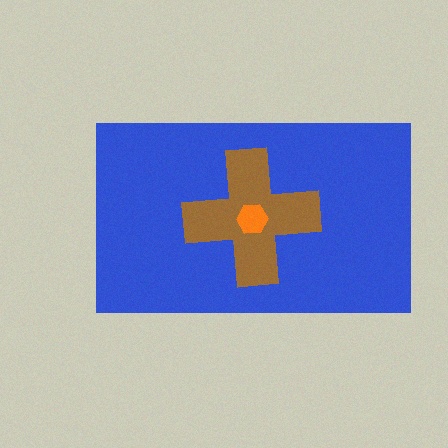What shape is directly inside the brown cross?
The orange hexagon.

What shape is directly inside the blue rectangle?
The brown cross.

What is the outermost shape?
The blue rectangle.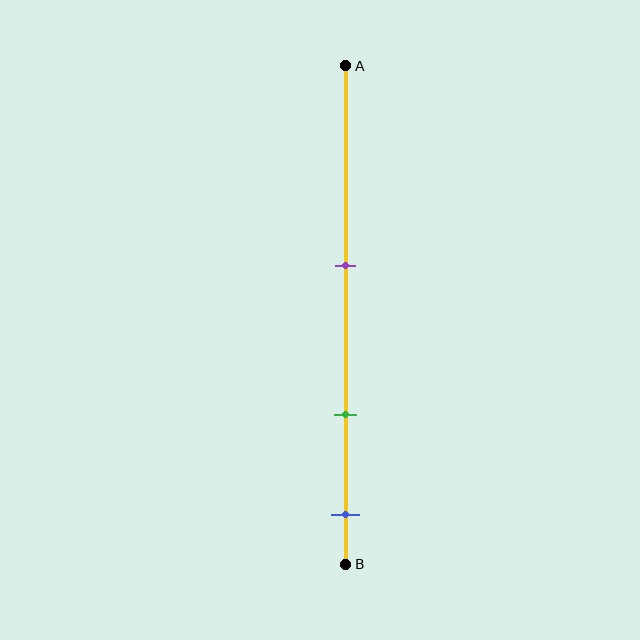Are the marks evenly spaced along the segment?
Yes, the marks are approximately evenly spaced.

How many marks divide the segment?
There are 3 marks dividing the segment.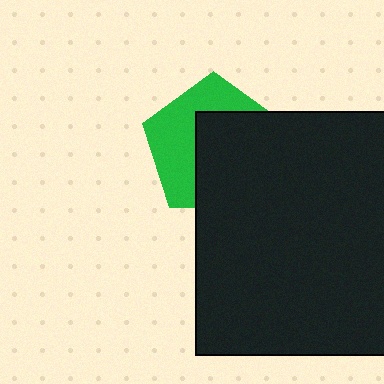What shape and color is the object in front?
The object in front is a black rectangle.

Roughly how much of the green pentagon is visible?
About half of it is visible (roughly 45%).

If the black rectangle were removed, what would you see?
You would see the complete green pentagon.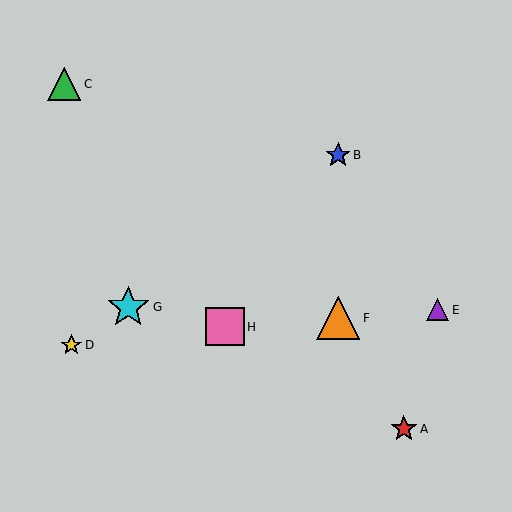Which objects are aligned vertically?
Objects B, F are aligned vertically.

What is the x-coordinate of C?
Object C is at x≈64.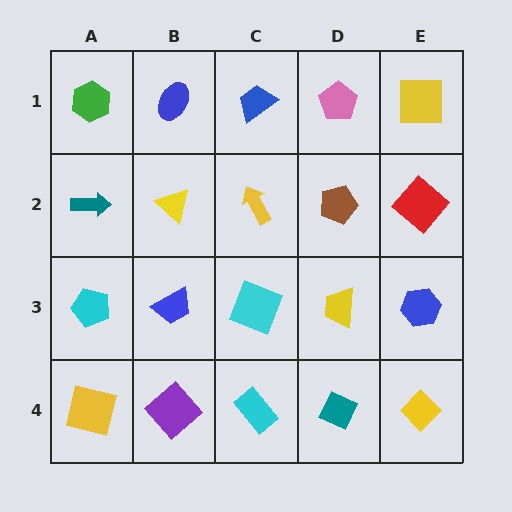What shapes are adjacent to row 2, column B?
A blue ellipse (row 1, column B), a blue trapezoid (row 3, column B), a teal arrow (row 2, column A), a yellow arrow (row 2, column C).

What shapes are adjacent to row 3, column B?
A yellow triangle (row 2, column B), a purple diamond (row 4, column B), a cyan pentagon (row 3, column A), a cyan square (row 3, column C).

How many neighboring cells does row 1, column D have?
3.